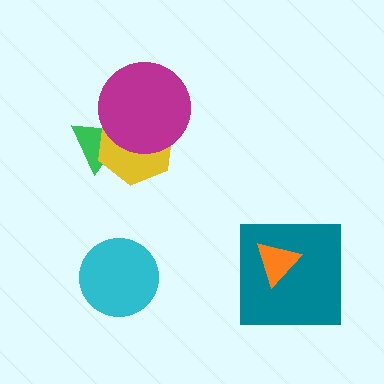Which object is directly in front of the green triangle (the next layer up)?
The yellow hexagon is directly in front of the green triangle.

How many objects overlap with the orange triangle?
1 object overlaps with the orange triangle.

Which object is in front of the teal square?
The orange triangle is in front of the teal square.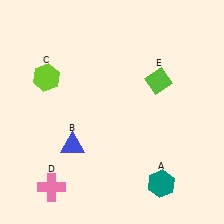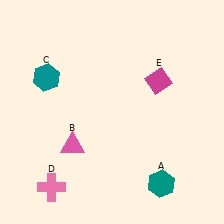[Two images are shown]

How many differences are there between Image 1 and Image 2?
There are 3 differences between the two images.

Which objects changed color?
B changed from blue to pink. C changed from lime to teal. E changed from lime to magenta.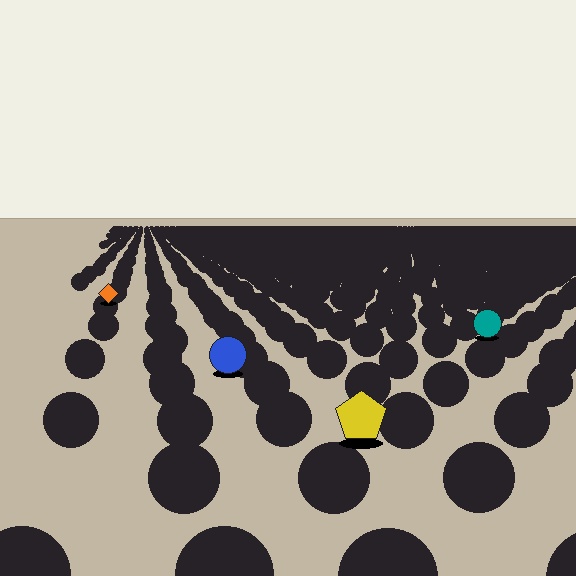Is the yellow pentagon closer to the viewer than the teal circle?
Yes. The yellow pentagon is closer — you can tell from the texture gradient: the ground texture is coarser near it.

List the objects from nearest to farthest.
From nearest to farthest: the yellow pentagon, the blue circle, the teal circle, the orange diamond.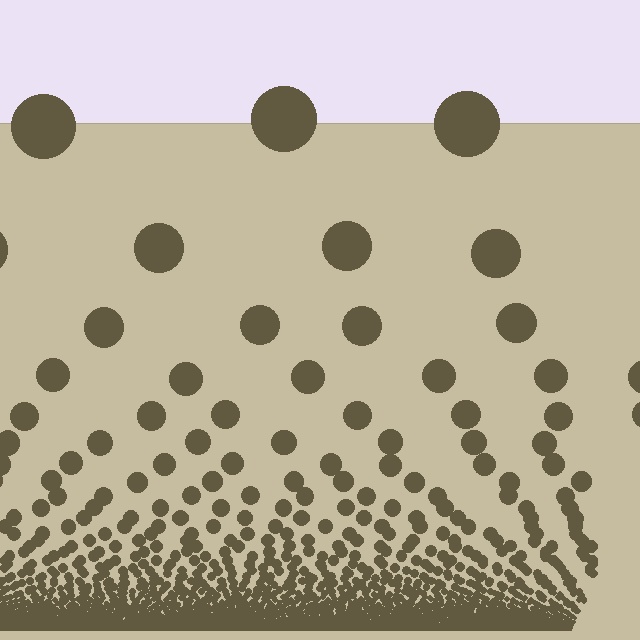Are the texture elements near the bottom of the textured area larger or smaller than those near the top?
Smaller. The gradient is inverted — elements near the bottom are smaller and denser.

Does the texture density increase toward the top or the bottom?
Density increases toward the bottom.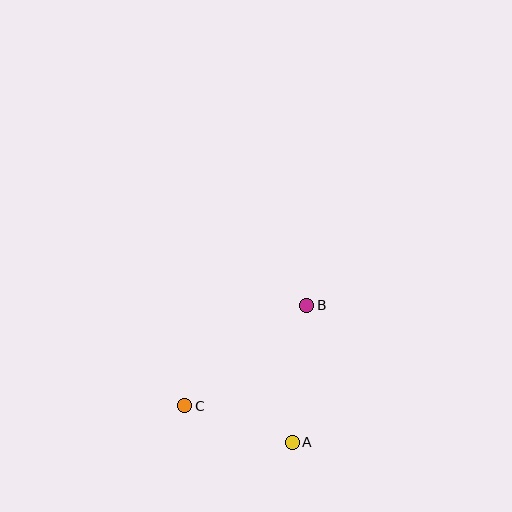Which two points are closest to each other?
Points A and C are closest to each other.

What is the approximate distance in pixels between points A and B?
The distance between A and B is approximately 137 pixels.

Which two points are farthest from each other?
Points B and C are farthest from each other.